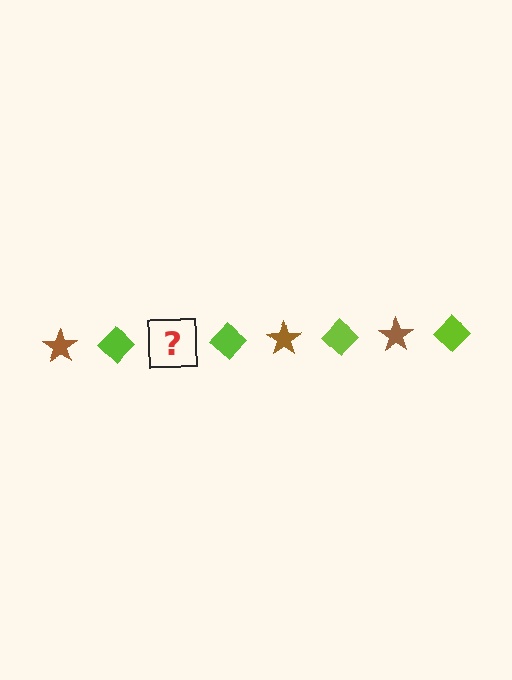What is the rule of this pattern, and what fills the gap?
The rule is that the pattern alternates between brown star and lime diamond. The gap should be filled with a brown star.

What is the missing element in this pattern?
The missing element is a brown star.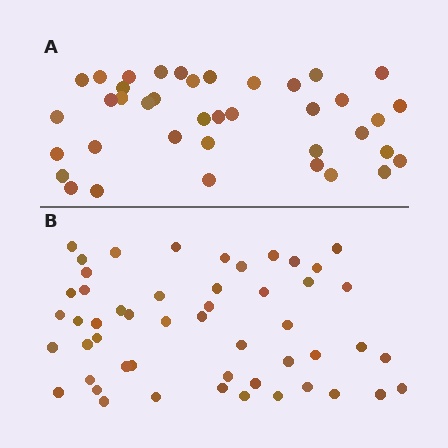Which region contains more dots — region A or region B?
Region B (the bottom region) has more dots.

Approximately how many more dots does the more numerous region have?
Region B has roughly 12 or so more dots than region A.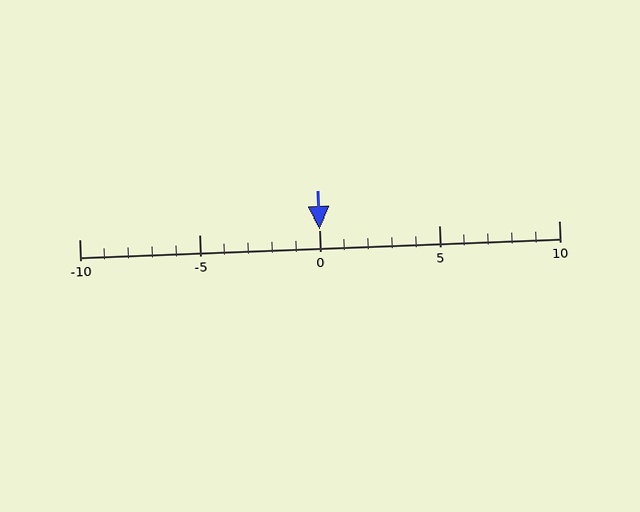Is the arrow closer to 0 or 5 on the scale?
The arrow is closer to 0.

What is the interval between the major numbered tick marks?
The major tick marks are spaced 5 units apart.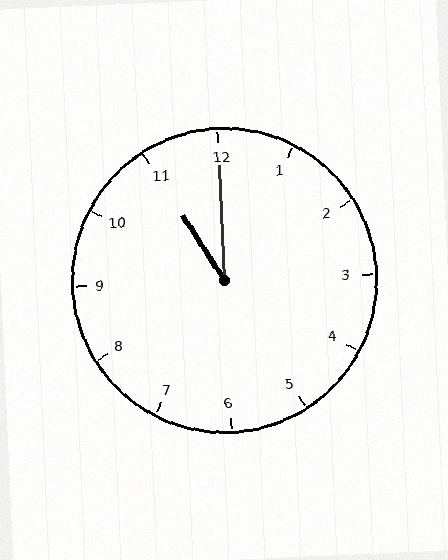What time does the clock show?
11:00.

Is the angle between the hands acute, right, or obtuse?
It is acute.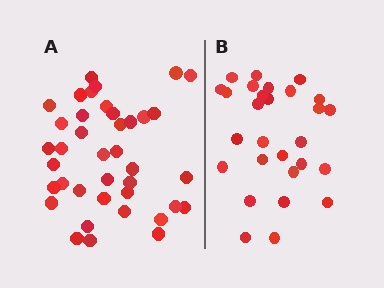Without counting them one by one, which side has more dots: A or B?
Region A (the left region) has more dots.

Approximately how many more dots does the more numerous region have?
Region A has roughly 12 or so more dots than region B.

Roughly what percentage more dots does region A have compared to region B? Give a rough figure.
About 40% more.